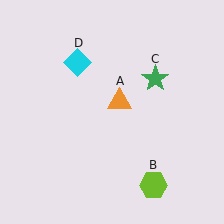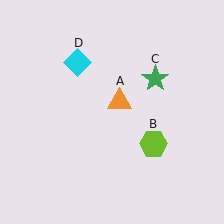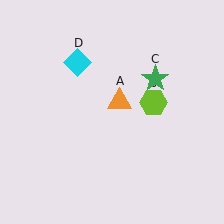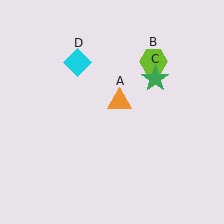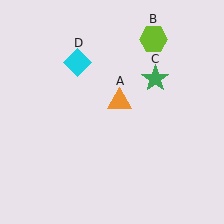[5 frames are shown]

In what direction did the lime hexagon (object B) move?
The lime hexagon (object B) moved up.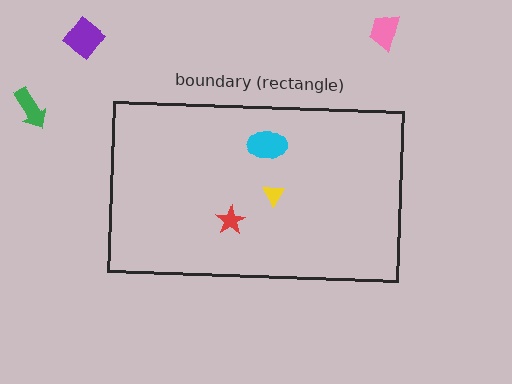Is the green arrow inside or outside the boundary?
Outside.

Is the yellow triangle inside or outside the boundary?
Inside.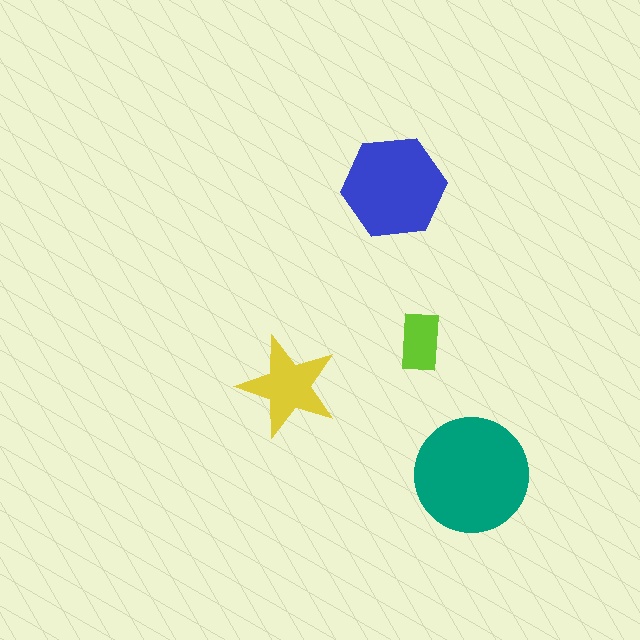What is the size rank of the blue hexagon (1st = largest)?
2nd.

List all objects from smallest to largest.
The lime rectangle, the yellow star, the blue hexagon, the teal circle.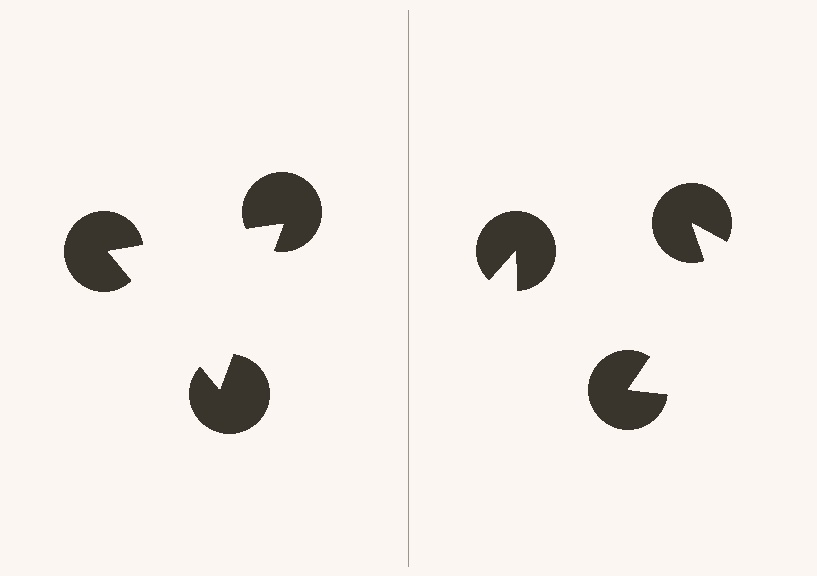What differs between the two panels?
The pac-man discs are positioned identically on both sides; only the wedge orientations differ. On the left they align to a triangle; on the right they are misaligned.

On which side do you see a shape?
An illusory triangle appears on the left side. On the right side the wedge cuts are rotated, so no coherent shape forms.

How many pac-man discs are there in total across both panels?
6 — 3 on each side.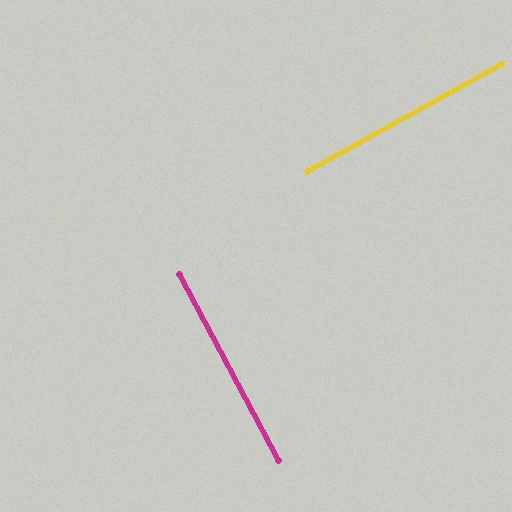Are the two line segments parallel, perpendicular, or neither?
Perpendicular — they meet at approximately 89°.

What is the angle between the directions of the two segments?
Approximately 89 degrees.